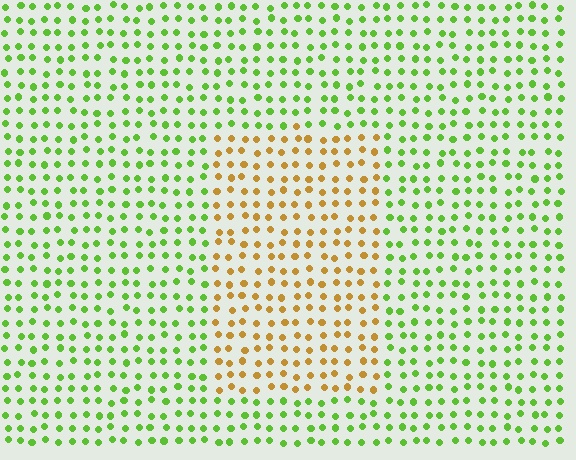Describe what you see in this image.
The image is filled with small lime elements in a uniform arrangement. A rectangle-shaped region is visible where the elements are tinted to a slightly different hue, forming a subtle color boundary.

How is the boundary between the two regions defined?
The boundary is defined purely by a slight shift in hue (about 63 degrees). Spacing, size, and orientation are identical on both sides.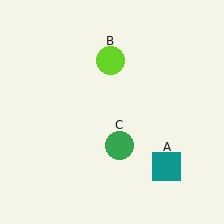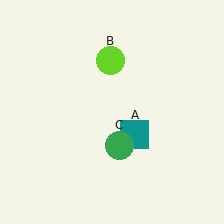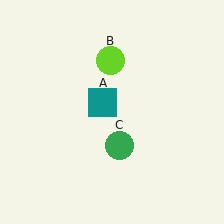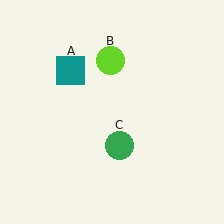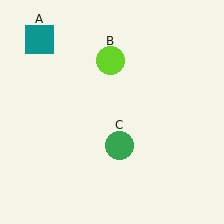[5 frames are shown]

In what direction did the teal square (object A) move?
The teal square (object A) moved up and to the left.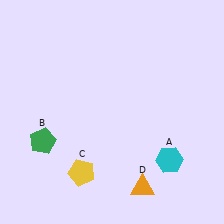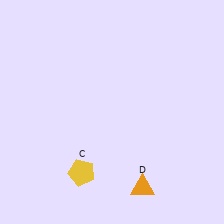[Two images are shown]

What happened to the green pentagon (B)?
The green pentagon (B) was removed in Image 2. It was in the bottom-left area of Image 1.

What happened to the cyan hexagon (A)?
The cyan hexagon (A) was removed in Image 2. It was in the bottom-right area of Image 1.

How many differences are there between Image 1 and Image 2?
There are 2 differences between the two images.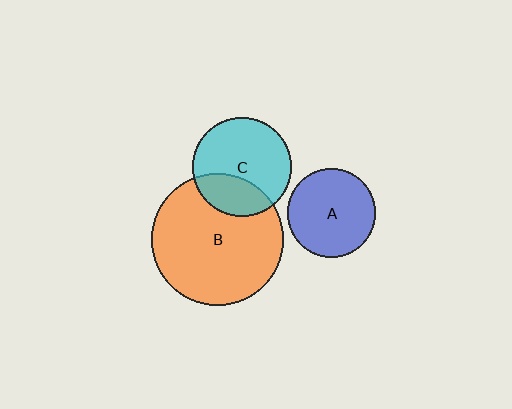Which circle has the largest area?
Circle B (orange).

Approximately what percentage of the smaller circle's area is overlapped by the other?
Approximately 30%.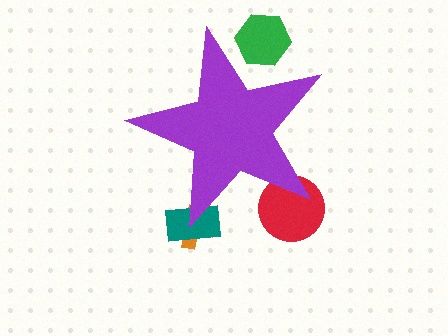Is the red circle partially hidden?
Yes, the red circle is partially hidden behind the purple star.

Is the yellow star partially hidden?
Yes, the yellow star is partially hidden behind the purple star.